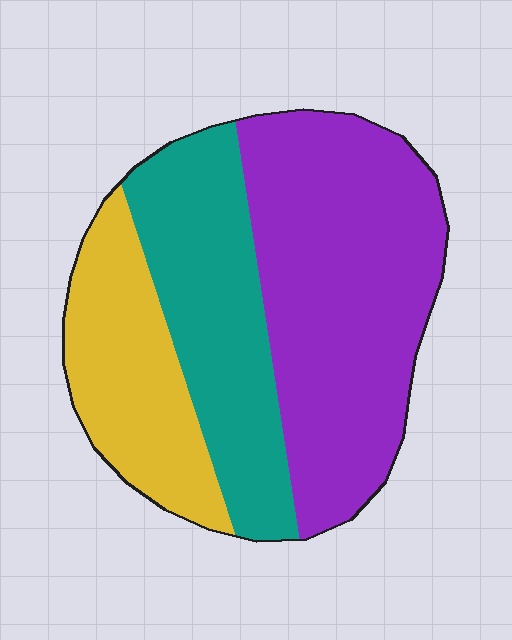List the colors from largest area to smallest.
From largest to smallest: purple, teal, yellow.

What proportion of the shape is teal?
Teal takes up between a sixth and a third of the shape.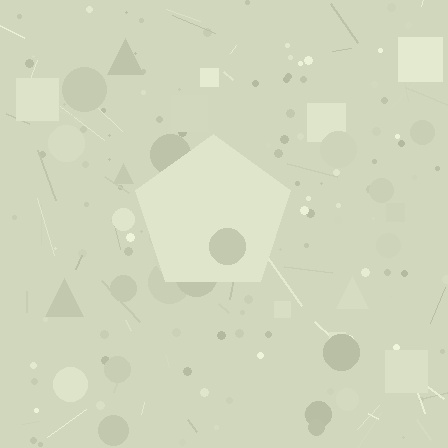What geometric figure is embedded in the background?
A pentagon is embedded in the background.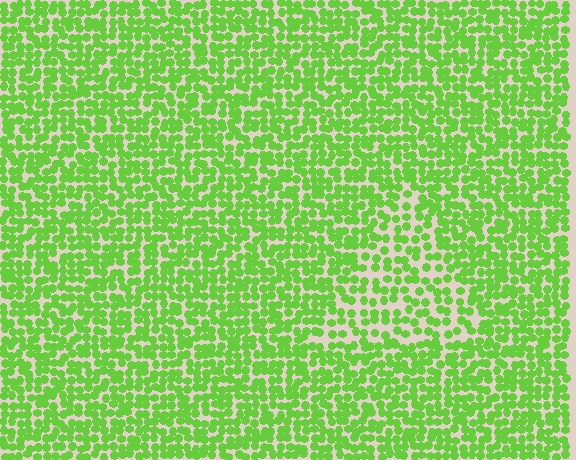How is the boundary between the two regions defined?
The boundary is defined by a change in element density (approximately 1.6x ratio). All elements are the same color, size, and shape.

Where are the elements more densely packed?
The elements are more densely packed outside the triangle boundary.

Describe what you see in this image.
The image contains small lime elements arranged at two different densities. A triangle-shaped region is visible where the elements are less densely packed than the surrounding area.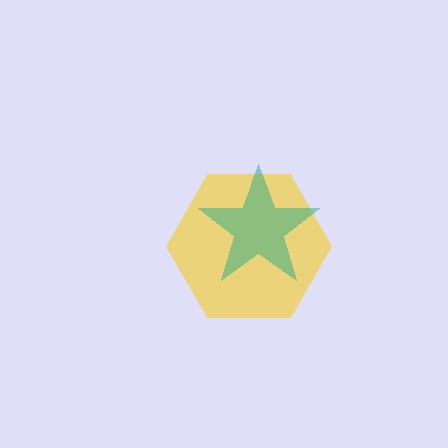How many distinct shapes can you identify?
There are 2 distinct shapes: a yellow hexagon, a teal star.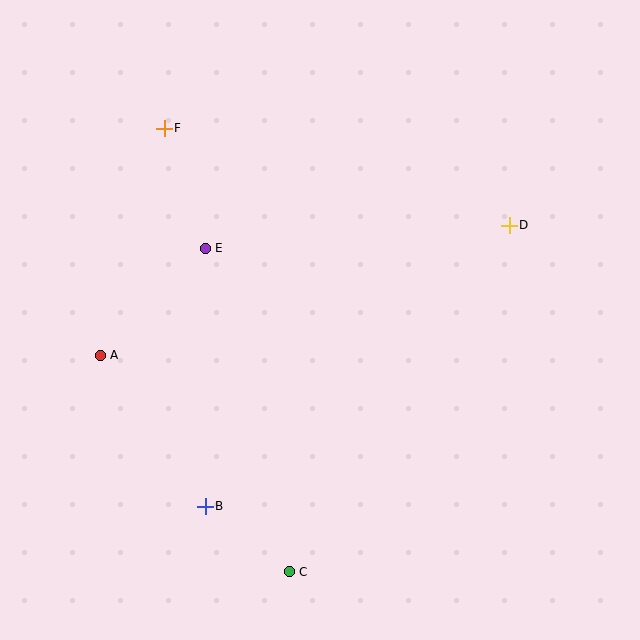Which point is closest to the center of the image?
Point E at (205, 248) is closest to the center.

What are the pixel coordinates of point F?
Point F is at (164, 128).